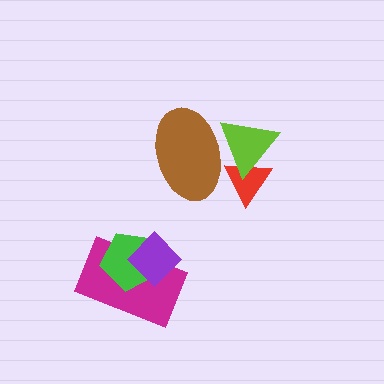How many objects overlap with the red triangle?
2 objects overlap with the red triangle.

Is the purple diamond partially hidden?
No, no other shape covers it.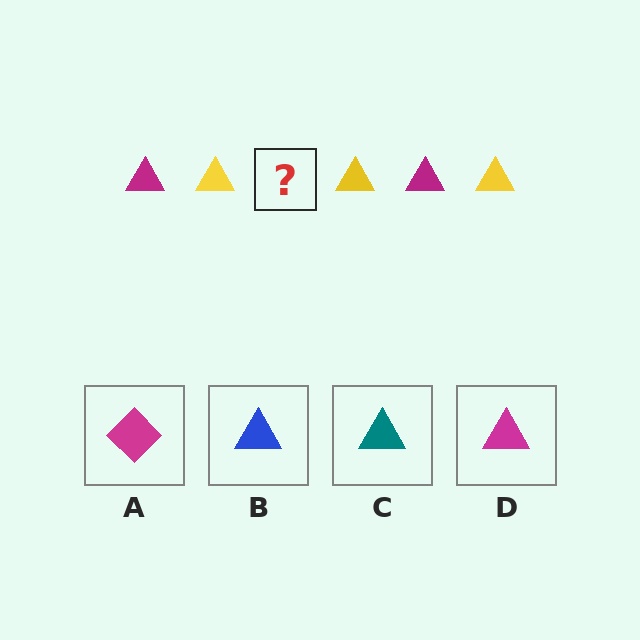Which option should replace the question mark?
Option D.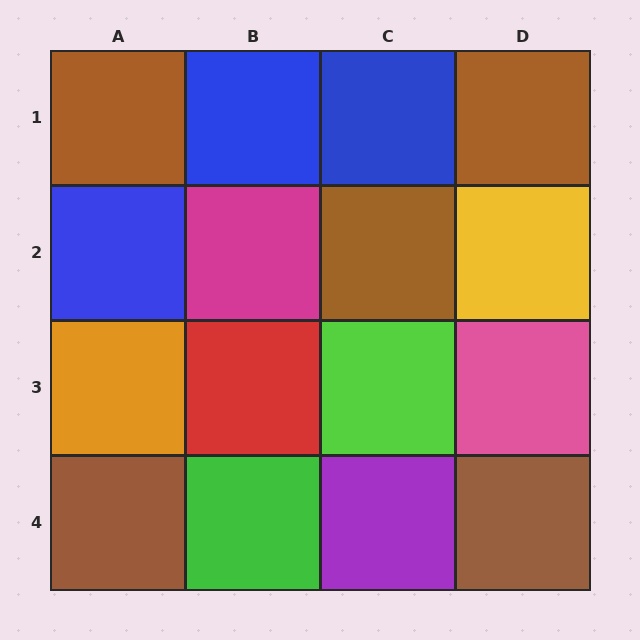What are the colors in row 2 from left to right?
Blue, magenta, brown, yellow.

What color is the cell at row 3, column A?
Orange.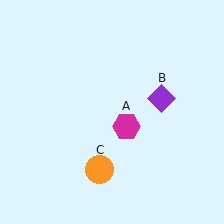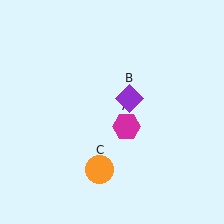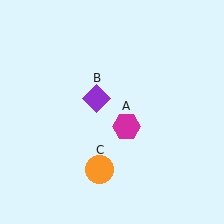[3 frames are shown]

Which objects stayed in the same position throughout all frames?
Magenta hexagon (object A) and orange circle (object C) remained stationary.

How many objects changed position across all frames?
1 object changed position: purple diamond (object B).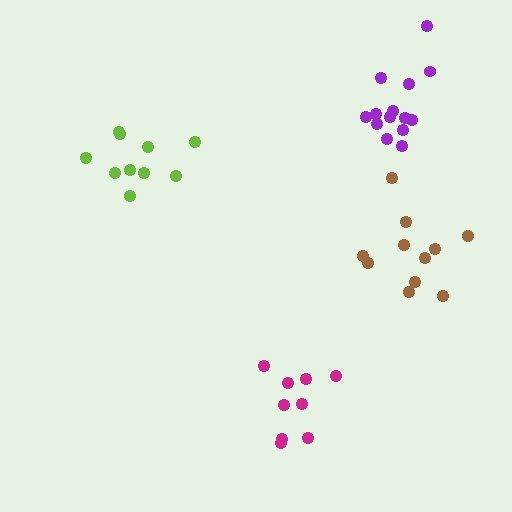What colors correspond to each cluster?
The clusters are colored: magenta, brown, lime, purple.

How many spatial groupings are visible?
There are 4 spatial groupings.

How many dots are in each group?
Group 1: 9 dots, Group 2: 11 dots, Group 3: 10 dots, Group 4: 14 dots (44 total).